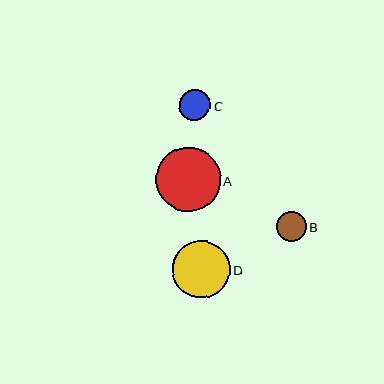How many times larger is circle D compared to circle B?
Circle D is approximately 1.9 times the size of circle B.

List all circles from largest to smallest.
From largest to smallest: A, D, C, B.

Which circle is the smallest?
Circle B is the smallest with a size of approximately 30 pixels.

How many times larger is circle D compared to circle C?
Circle D is approximately 1.9 times the size of circle C.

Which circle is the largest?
Circle A is the largest with a size of approximately 64 pixels.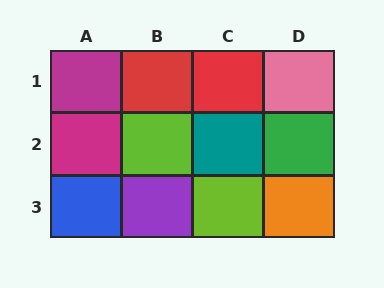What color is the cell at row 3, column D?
Orange.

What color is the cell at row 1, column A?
Magenta.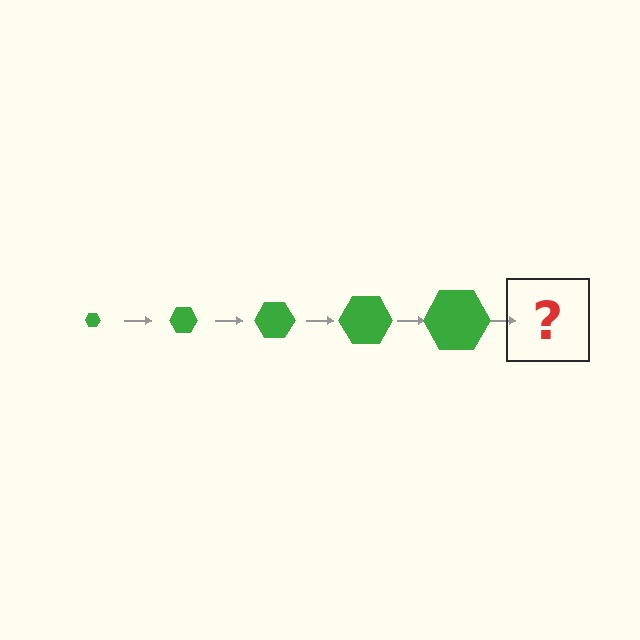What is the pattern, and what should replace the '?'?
The pattern is that the hexagon gets progressively larger each step. The '?' should be a green hexagon, larger than the previous one.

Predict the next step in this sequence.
The next step is a green hexagon, larger than the previous one.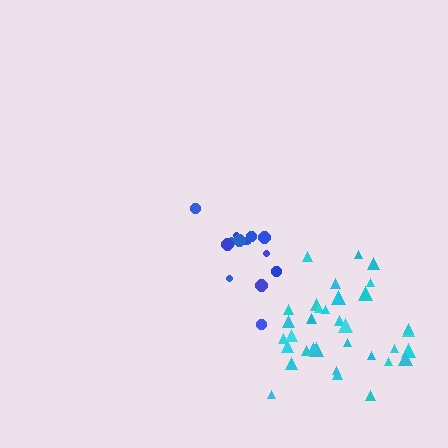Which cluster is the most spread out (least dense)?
Cyan.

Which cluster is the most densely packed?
Blue.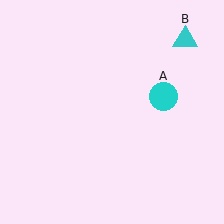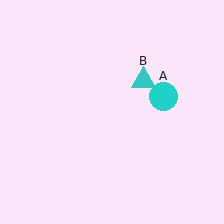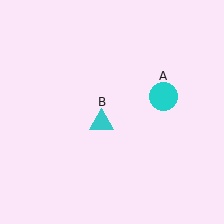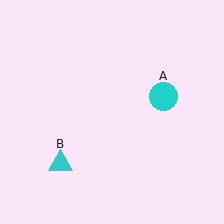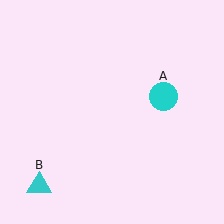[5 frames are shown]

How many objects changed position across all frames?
1 object changed position: cyan triangle (object B).